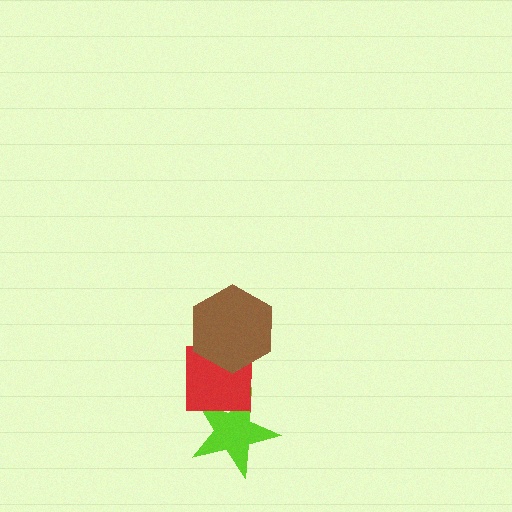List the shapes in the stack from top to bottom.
From top to bottom: the brown hexagon, the red square, the lime star.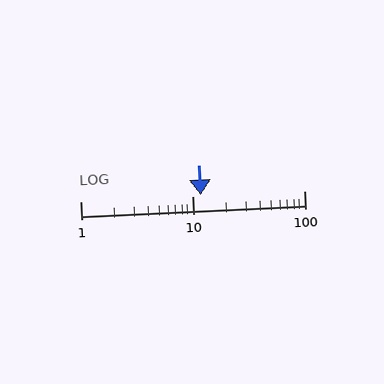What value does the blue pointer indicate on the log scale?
The pointer indicates approximately 12.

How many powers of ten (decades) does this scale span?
The scale spans 2 decades, from 1 to 100.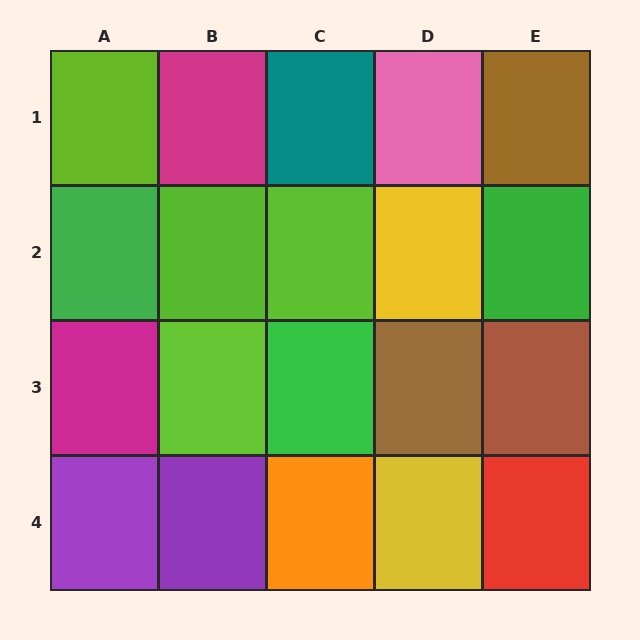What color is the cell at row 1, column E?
Brown.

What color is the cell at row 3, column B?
Lime.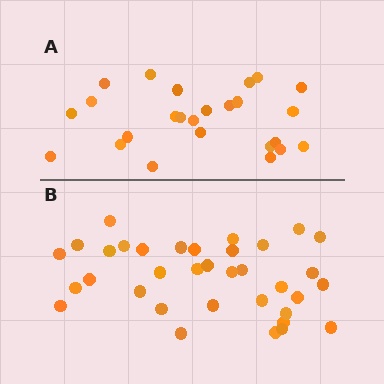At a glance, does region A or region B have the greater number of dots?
Region B (the bottom region) has more dots.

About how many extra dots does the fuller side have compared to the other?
Region B has roughly 10 or so more dots than region A.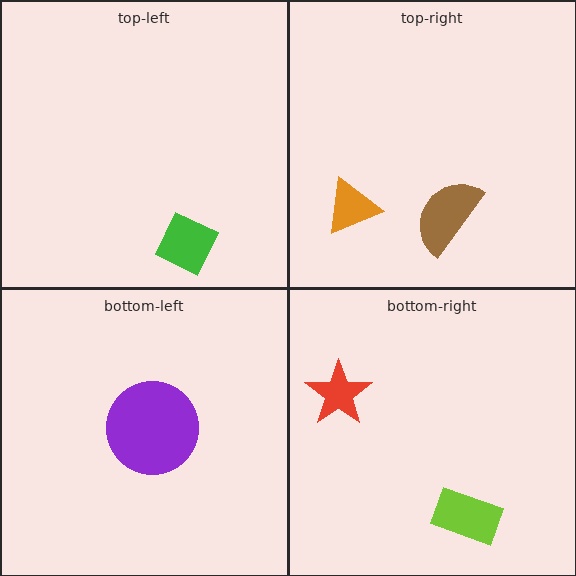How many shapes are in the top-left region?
1.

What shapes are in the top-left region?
The green diamond.